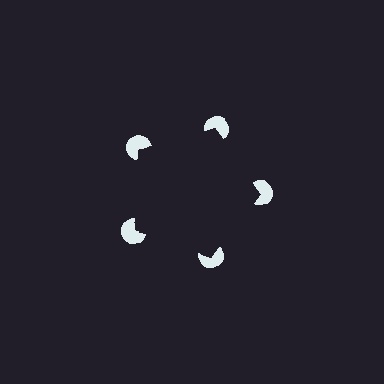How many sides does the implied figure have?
5 sides.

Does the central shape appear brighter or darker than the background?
It typically appears slightly darker than the background, even though no actual brightness change is drawn.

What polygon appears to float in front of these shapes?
An illusory pentagon — its edges are inferred from the aligned wedge cuts in the pac-man discs, not physically drawn.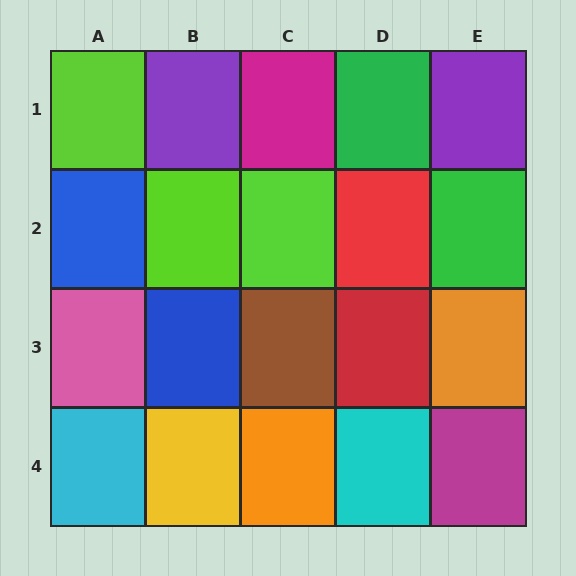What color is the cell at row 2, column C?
Lime.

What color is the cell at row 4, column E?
Magenta.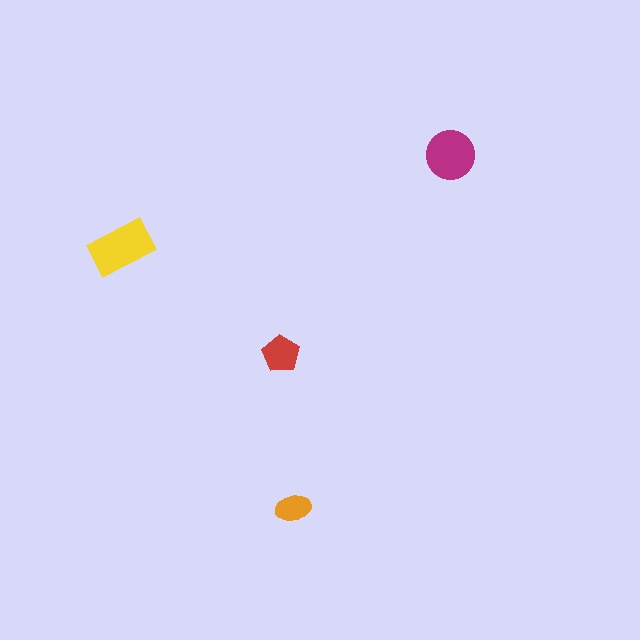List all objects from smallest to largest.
The orange ellipse, the red pentagon, the magenta circle, the yellow rectangle.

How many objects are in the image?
There are 4 objects in the image.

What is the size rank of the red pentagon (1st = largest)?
3rd.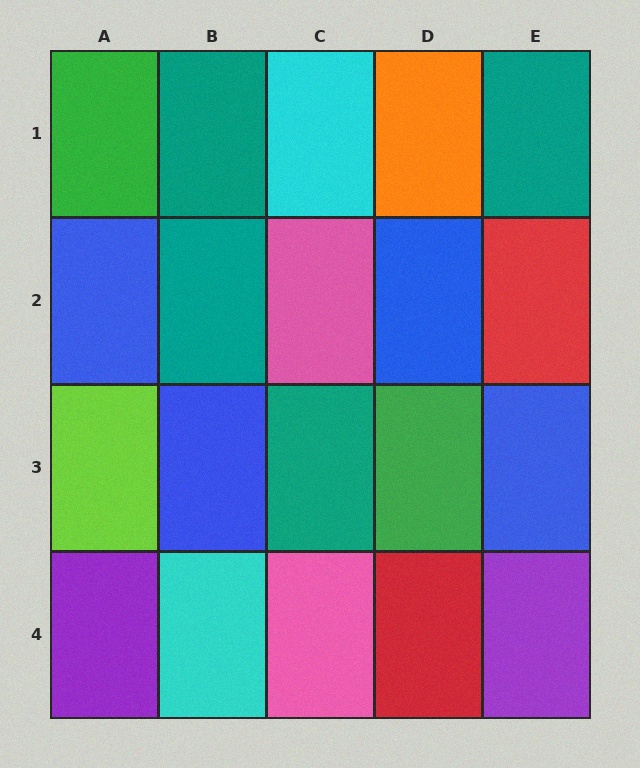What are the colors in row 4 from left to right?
Purple, cyan, pink, red, purple.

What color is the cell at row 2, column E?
Red.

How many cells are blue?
4 cells are blue.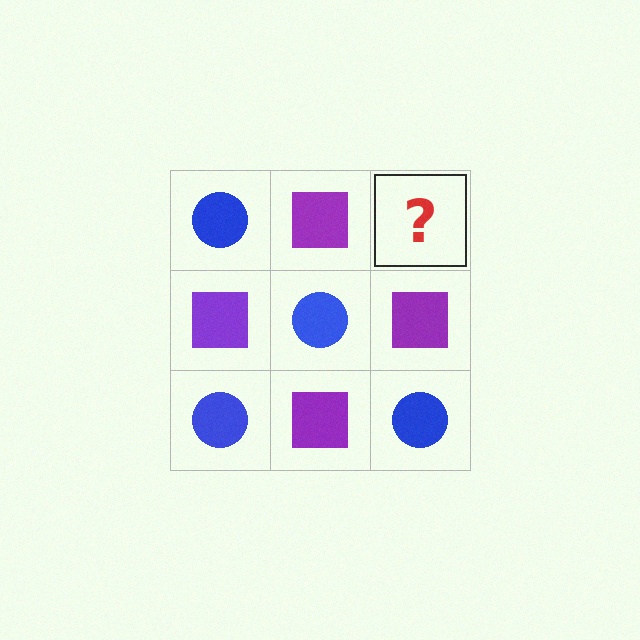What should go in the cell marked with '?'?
The missing cell should contain a blue circle.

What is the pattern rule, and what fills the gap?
The rule is that it alternates blue circle and purple square in a checkerboard pattern. The gap should be filled with a blue circle.